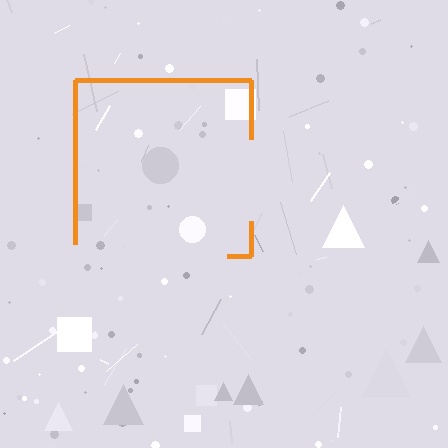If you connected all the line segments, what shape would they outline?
They would outline a square.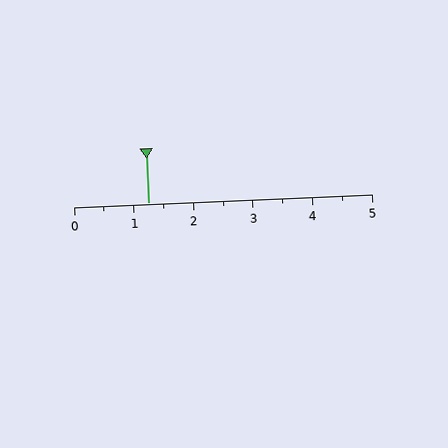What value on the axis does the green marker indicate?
The marker indicates approximately 1.2.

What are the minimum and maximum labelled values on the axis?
The axis runs from 0 to 5.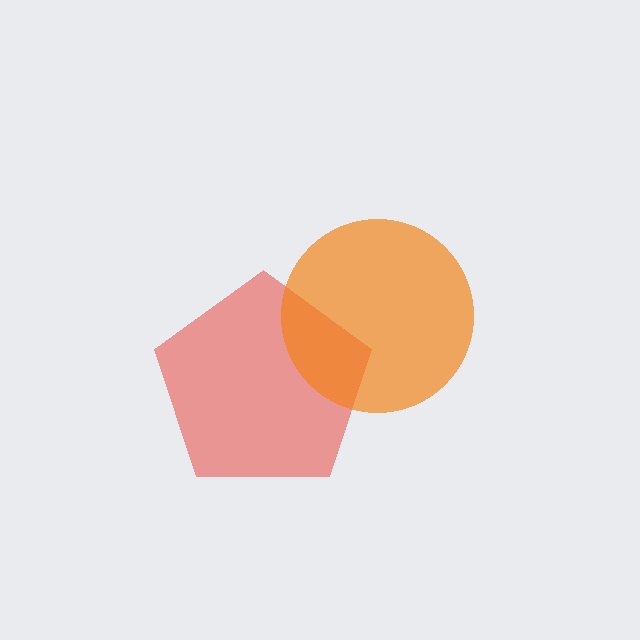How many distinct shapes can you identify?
There are 2 distinct shapes: a red pentagon, an orange circle.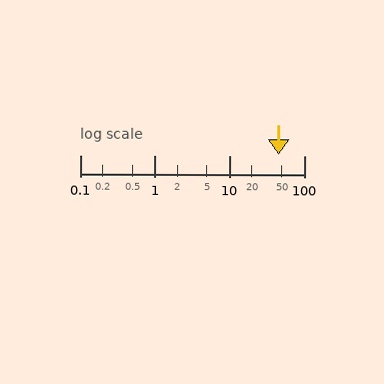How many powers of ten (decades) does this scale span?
The scale spans 3 decades, from 0.1 to 100.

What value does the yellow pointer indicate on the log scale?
The pointer indicates approximately 45.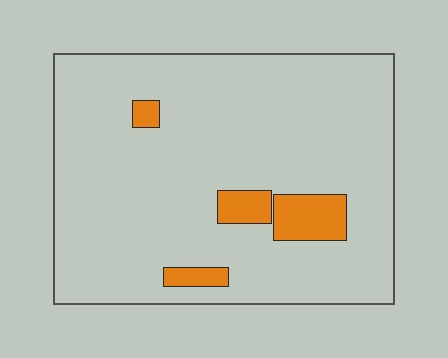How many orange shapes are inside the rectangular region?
4.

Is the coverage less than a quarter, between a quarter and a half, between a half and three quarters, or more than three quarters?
Less than a quarter.